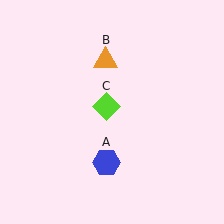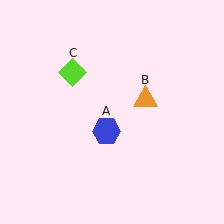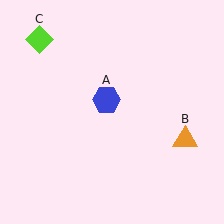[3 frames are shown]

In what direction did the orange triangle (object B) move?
The orange triangle (object B) moved down and to the right.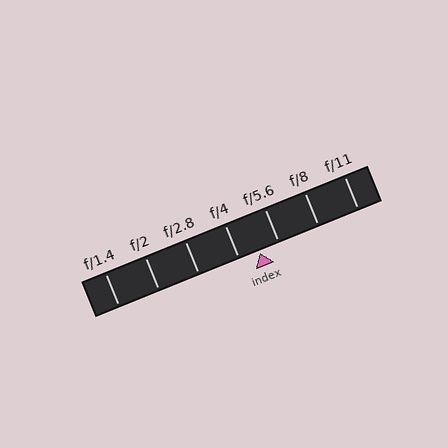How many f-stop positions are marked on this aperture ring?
There are 7 f-stop positions marked.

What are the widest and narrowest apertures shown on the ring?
The widest aperture shown is f/1.4 and the narrowest is f/11.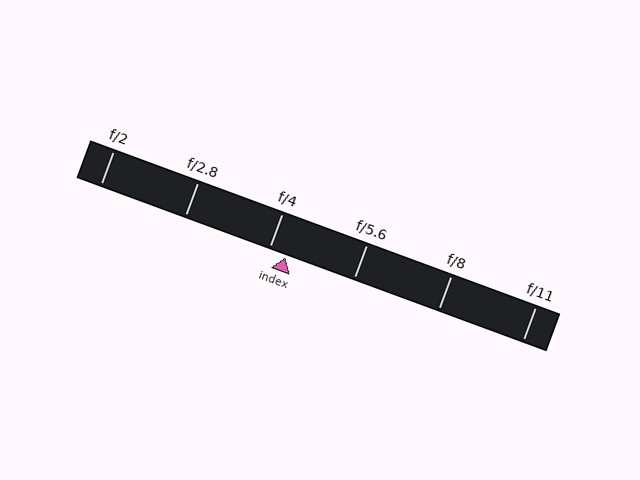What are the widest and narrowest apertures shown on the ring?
The widest aperture shown is f/2 and the narrowest is f/11.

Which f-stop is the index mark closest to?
The index mark is closest to f/4.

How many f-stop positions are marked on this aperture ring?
There are 6 f-stop positions marked.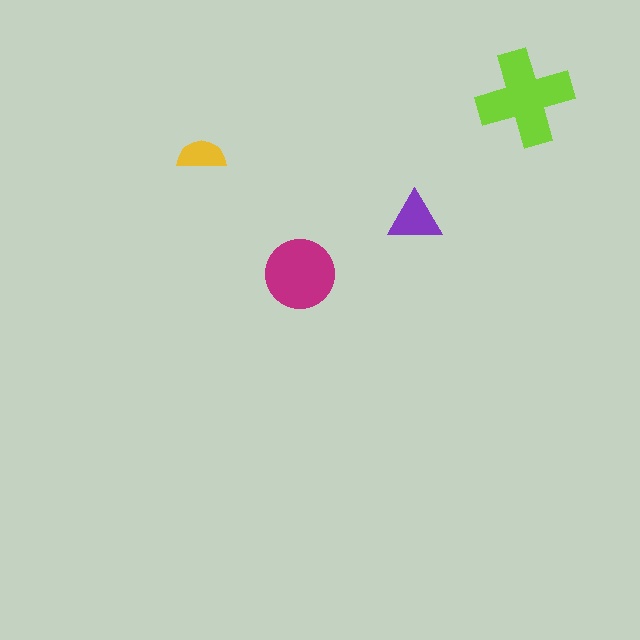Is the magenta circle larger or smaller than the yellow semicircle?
Larger.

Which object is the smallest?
The yellow semicircle.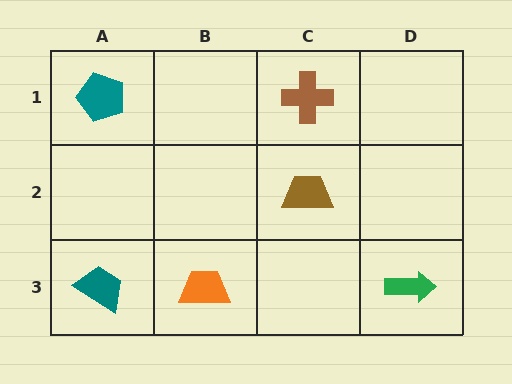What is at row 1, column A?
A teal pentagon.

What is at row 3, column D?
A green arrow.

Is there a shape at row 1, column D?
No, that cell is empty.